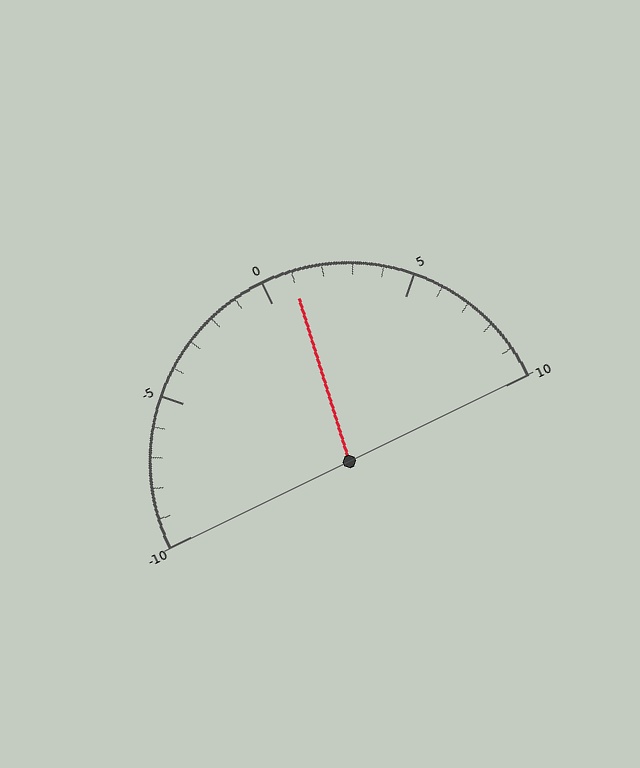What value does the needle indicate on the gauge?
The needle indicates approximately 1.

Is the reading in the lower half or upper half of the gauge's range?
The reading is in the upper half of the range (-10 to 10).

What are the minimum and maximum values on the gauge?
The gauge ranges from -10 to 10.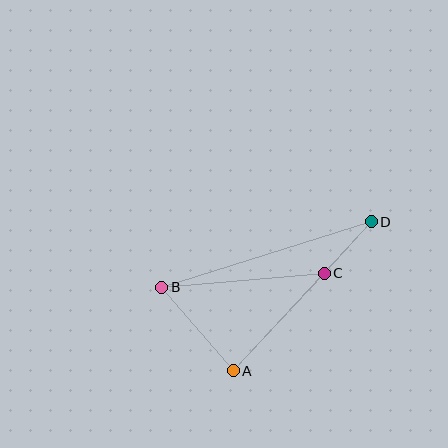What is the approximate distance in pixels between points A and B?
The distance between A and B is approximately 109 pixels.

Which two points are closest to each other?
Points C and D are closest to each other.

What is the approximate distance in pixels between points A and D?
The distance between A and D is approximately 203 pixels.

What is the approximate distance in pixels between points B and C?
The distance between B and C is approximately 163 pixels.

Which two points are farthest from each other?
Points B and D are farthest from each other.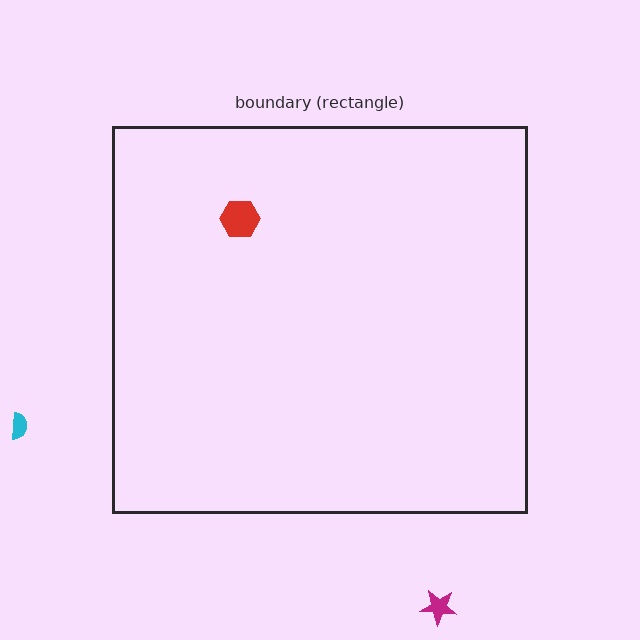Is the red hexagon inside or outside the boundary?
Inside.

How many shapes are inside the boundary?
1 inside, 2 outside.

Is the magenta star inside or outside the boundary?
Outside.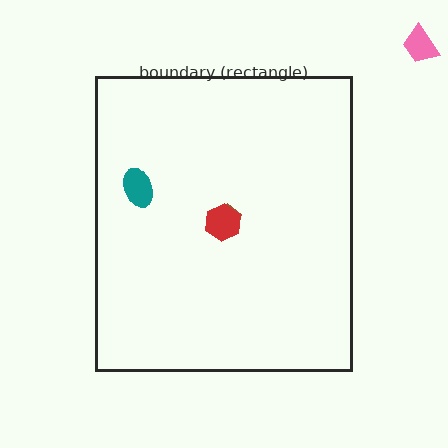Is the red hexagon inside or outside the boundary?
Inside.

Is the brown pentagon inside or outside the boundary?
Inside.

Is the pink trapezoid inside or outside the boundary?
Outside.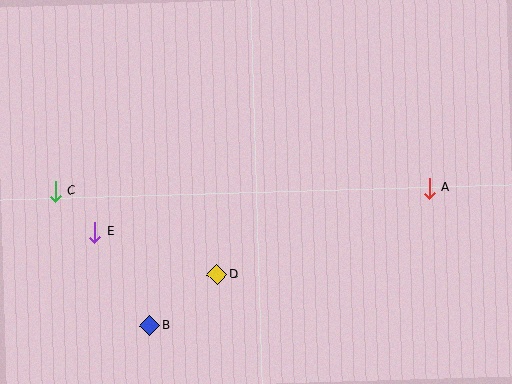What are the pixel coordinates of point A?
Point A is at (429, 188).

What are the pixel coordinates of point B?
Point B is at (150, 326).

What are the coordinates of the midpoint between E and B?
The midpoint between E and B is at (122, 279).